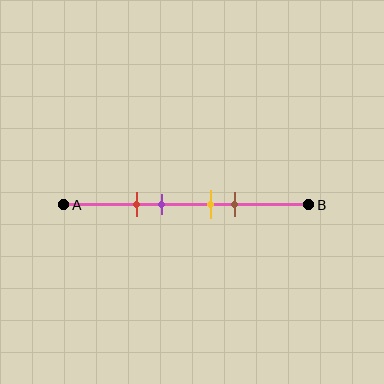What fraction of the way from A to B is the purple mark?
The purple mark is approximately 40% (0.4) of the way from A to B.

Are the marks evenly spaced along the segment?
No, the marks are not evenly spaced.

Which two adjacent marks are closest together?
The yellow and brown marks are the closest adjacent pair.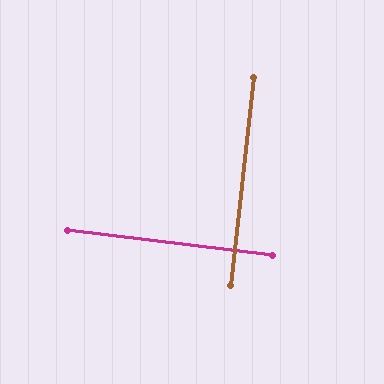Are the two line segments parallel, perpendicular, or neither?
Perpendicular — they meet at approximately 90°.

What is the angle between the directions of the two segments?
Approximately 90 degrees.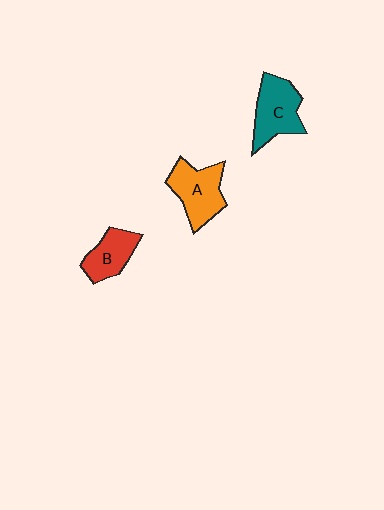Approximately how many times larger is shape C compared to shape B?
Approximately 1.3 times.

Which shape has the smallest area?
Shape B (red).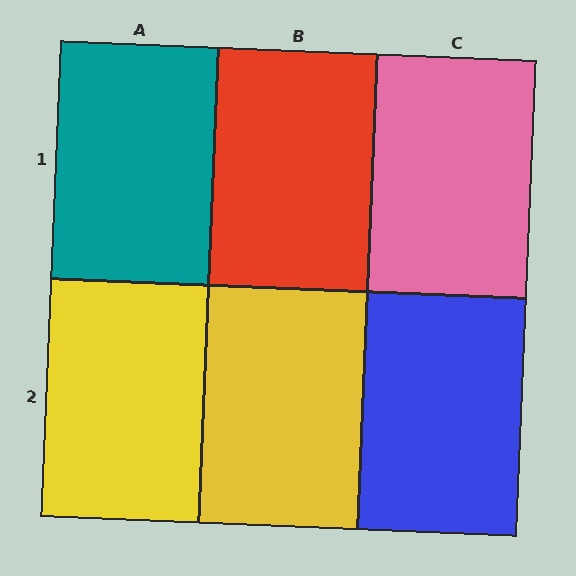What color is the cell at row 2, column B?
Yellow.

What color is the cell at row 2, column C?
Blue.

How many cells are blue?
1 cell is blue.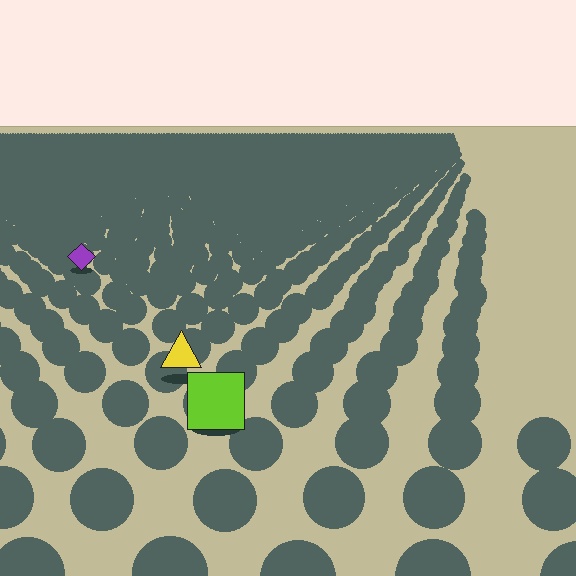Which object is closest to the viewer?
The lime square is closest. The texture marks near it are larger and more spread out.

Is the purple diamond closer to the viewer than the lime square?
No. The lime square is closer — you can tell from the texture gradient: the ground texture is coarser near it.